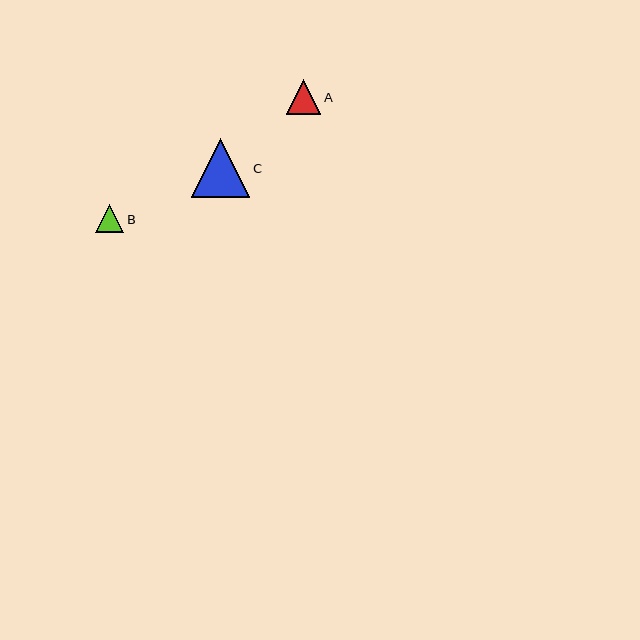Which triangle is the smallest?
Triangle B is the smallest with a size of approximately 28 pixels.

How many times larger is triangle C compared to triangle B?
Triangle C is approximately 2.1 times the size of triangle B.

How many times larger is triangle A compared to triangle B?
Triangle A is approximately 1.2 times the size of triangle B.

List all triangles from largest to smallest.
From largest to smallest: C, A, B.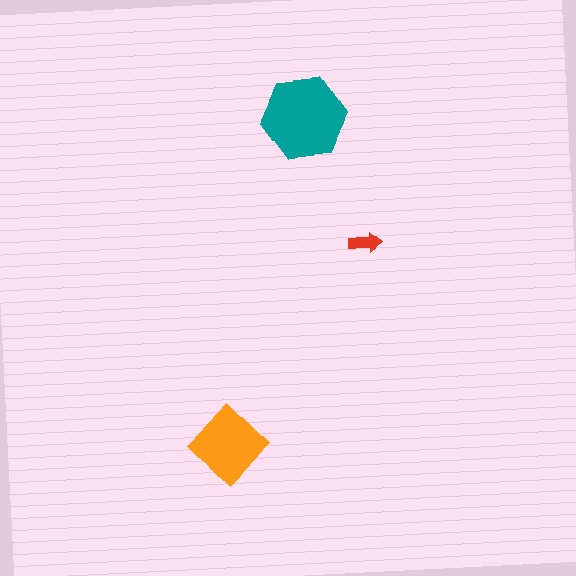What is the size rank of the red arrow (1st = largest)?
3rd.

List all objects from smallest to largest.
The red arrow, the orange diamond, the teal hexagon.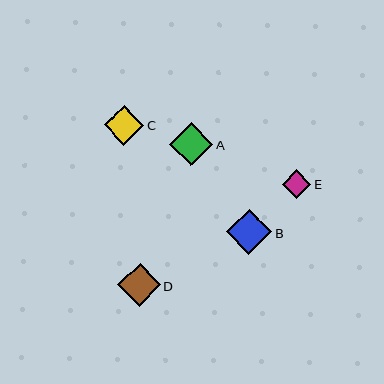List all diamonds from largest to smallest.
From largest to smallest: B, A, D, C, E.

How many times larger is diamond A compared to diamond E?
Diamond A is approximately 1.5 times the size of diamond E.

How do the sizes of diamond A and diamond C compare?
Diamond A and diamond C are approximately the same size.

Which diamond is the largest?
Diamond B is the largest with a size of approximately 45 pixels.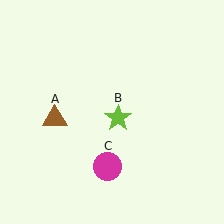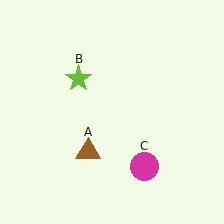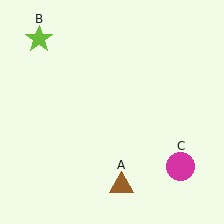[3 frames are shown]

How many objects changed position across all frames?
3 objects changed position: brown triangle (object A), lime star (object B), magenta circle (object C).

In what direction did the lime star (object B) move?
The lime star (object B) moved up and to the left.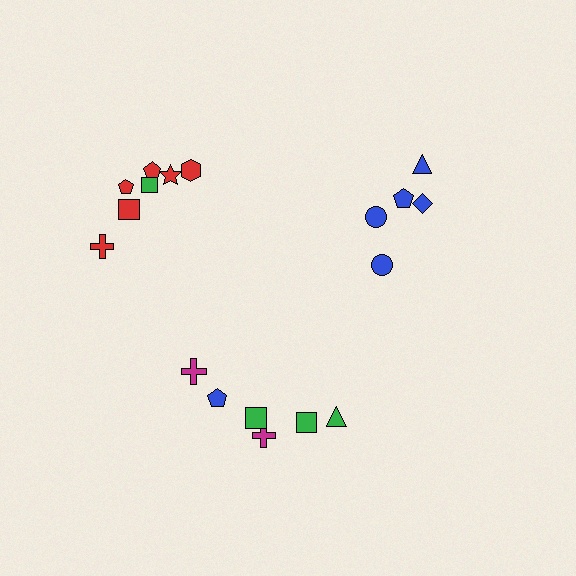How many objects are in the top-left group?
There are 7 objects.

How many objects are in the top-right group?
There are 5 objects.